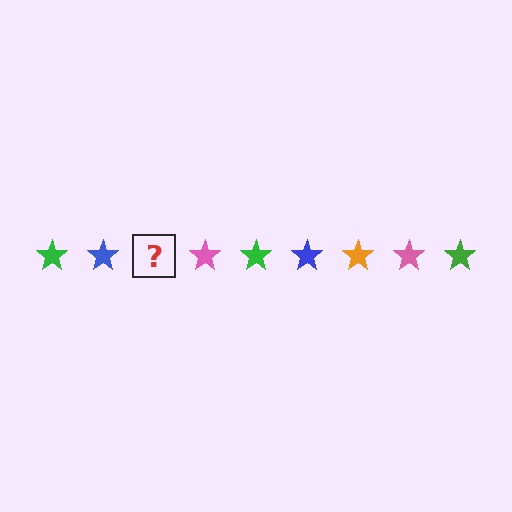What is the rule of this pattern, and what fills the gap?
The rule is that the pattern cycles through green, blue, orange, pink stars. The gap should be filled with an orange star.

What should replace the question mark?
The question mark should be replaced with an orange star.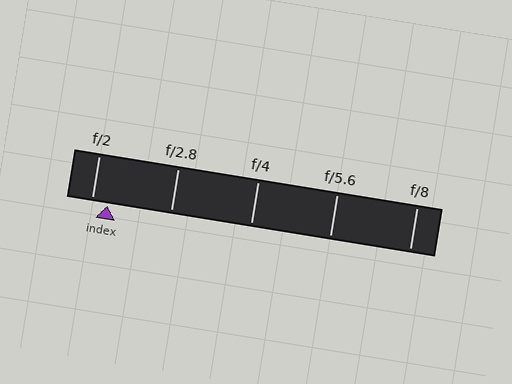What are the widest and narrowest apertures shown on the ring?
The widest aperture shown is f/2 and the narrowest is f/8.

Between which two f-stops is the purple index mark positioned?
The index mark is between f/2 and f/2.8.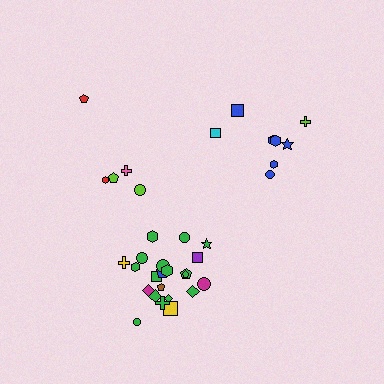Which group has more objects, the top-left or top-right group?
The top-right group.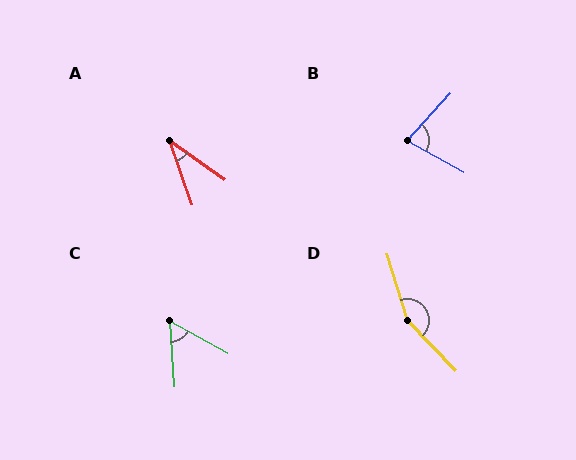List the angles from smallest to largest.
A (35°), C (57°), B (77°), D (153°).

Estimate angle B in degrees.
Approximately 77 degrees.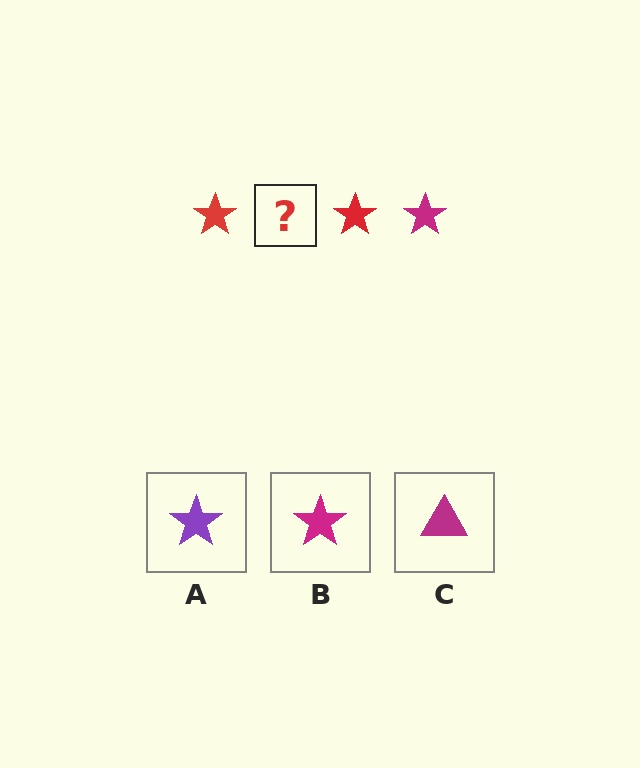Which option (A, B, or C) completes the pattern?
B.